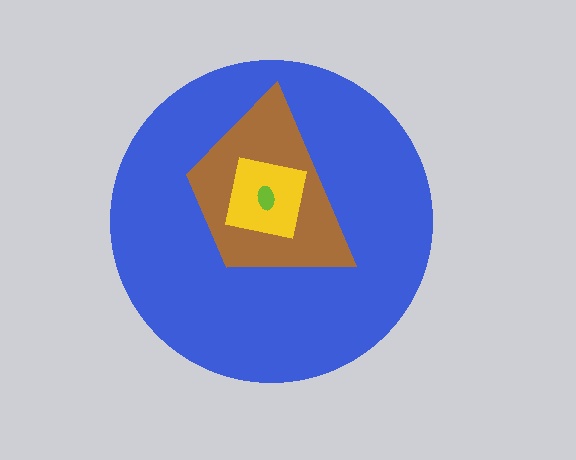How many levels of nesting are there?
4.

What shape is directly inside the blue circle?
The brown trapezoid.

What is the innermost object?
The lime ellipse.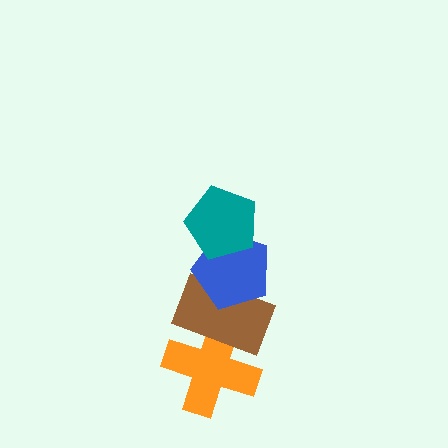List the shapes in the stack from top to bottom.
From top to bottom: the teal pentagon, the blue pentagon, the brown rectangle, the orange cross.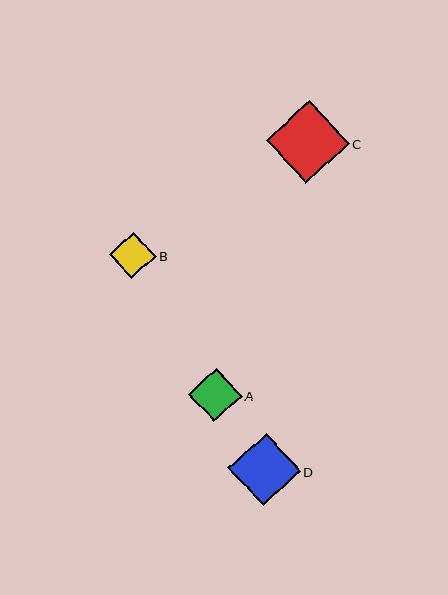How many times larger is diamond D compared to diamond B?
Diamond D is approximately 1.6 times the size of diamond B.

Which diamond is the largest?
Diamond C is the largest with a size of approximately 83 pixels.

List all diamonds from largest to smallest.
From largest to smallest: C, D, A, B.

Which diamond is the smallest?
Diamond B is the smallest with a size of approximately 46 pixels.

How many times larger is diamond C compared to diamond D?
Diamond C is approximately 1.2 times the size of diamond D.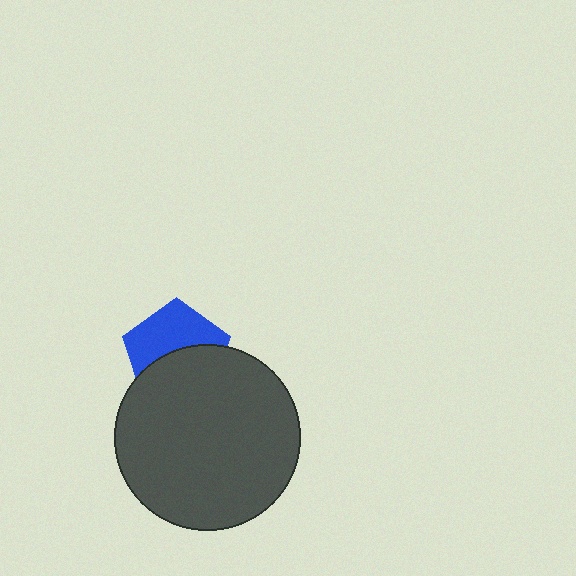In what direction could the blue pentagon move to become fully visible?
The blue pentagon could move up. That would shift it out from behind the dark gray circle entirely.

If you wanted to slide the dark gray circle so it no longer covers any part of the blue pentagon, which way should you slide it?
Slide it down — that is the most direct way to separate the two shapes.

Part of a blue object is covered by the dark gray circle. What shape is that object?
It is a pentagon.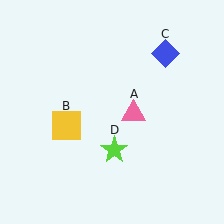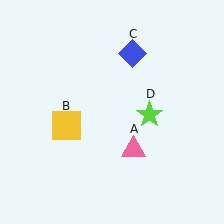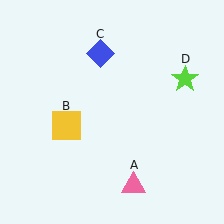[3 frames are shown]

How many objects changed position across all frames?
3 objects changed position: pink triangle (object A), blue diamond (object C), lime star (object D).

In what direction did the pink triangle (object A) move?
The pink triangle (object A) moved down.